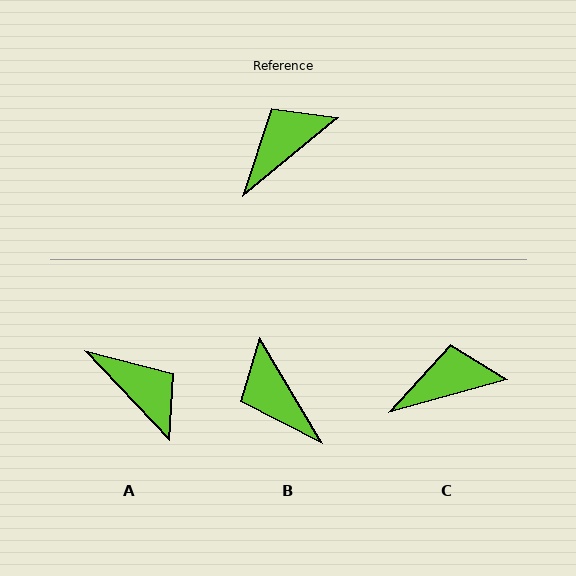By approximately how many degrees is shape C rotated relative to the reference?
Approximately 24 degrees clockwise.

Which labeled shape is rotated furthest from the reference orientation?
A, about 86 degrees away.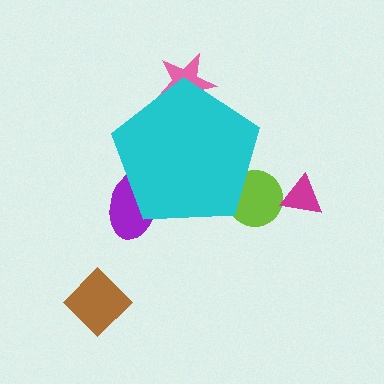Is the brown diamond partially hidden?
No, the brown diamond is fully visible.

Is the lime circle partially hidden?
Yes, the lime circle is partially hidden behind the cyan pentagon.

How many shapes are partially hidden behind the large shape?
3 shapes are partially hidden.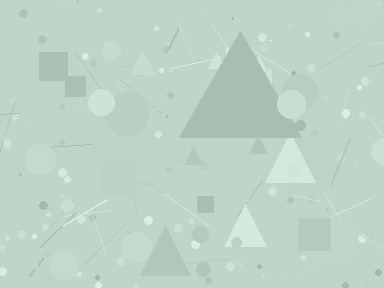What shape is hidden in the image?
A triangle is hidden in the image.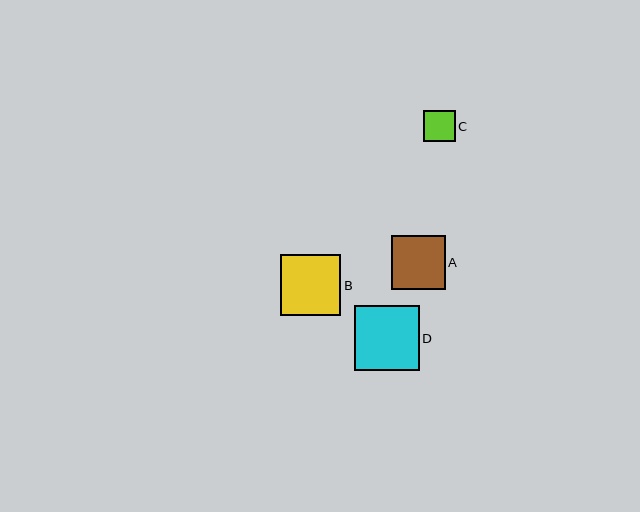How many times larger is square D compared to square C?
Square D is approximately 2.1 times the size of square C.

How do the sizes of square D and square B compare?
Square D and square B are approximately the same size.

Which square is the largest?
Square D is the largest with a size of approximately 65 pixels.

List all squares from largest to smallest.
From largest to smallest: D, B, A, C.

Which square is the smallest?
Square C is the smallest with a size of approximately 31 pixels.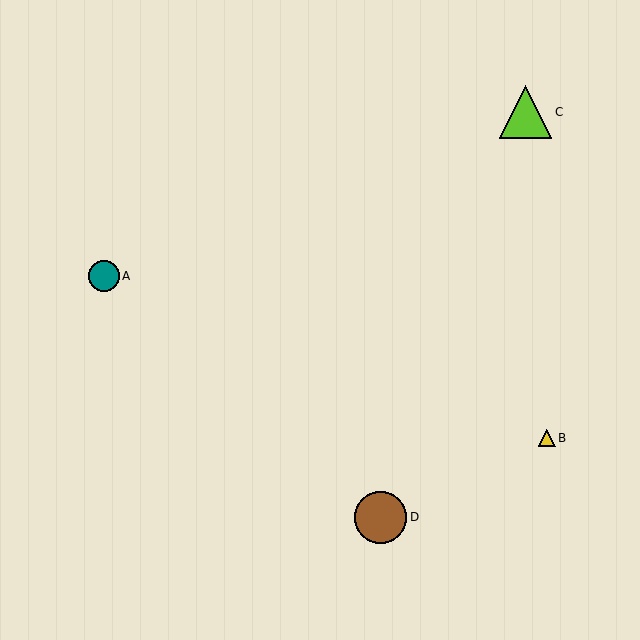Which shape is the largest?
The lime triangle (labeled C) is the largest.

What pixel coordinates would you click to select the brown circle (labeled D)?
Click at (381, 517) to select the brown circle D.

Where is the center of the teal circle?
The center of the teal circle is at (104, 276).